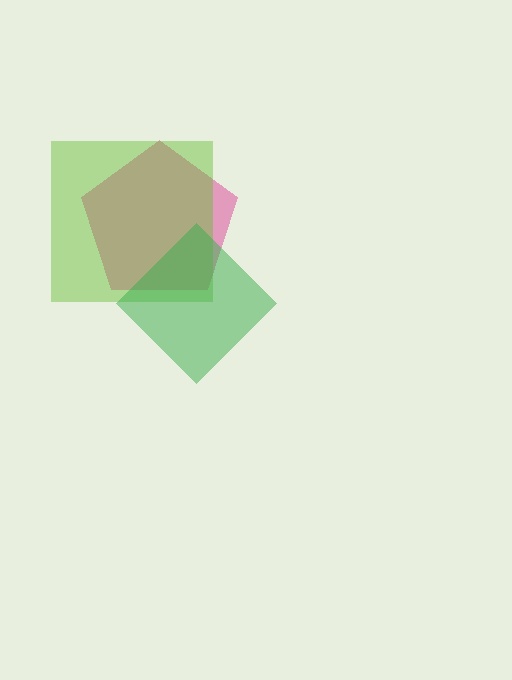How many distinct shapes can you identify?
There are 3 distinct shapes: a pink pentagon, a lime square, a green diamond.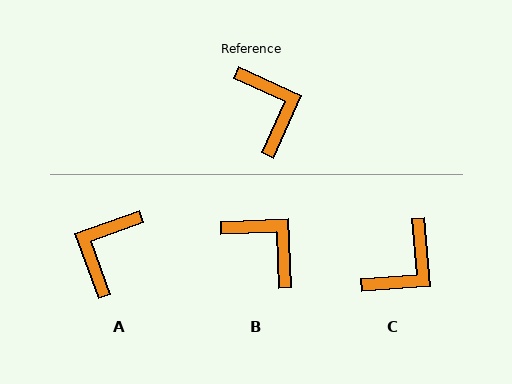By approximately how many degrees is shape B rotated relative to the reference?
Approximately 27 degrees counter-clockwise.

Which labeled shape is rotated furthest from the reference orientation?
A, about 134 degrees away.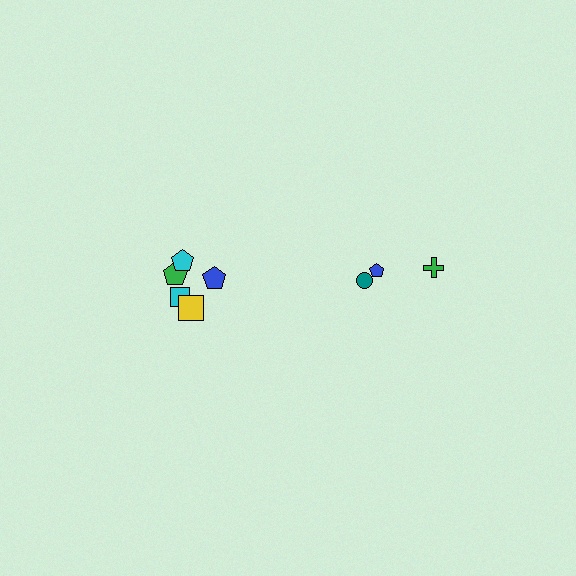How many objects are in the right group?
There are 3 objects.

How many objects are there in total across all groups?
There are 8 objects.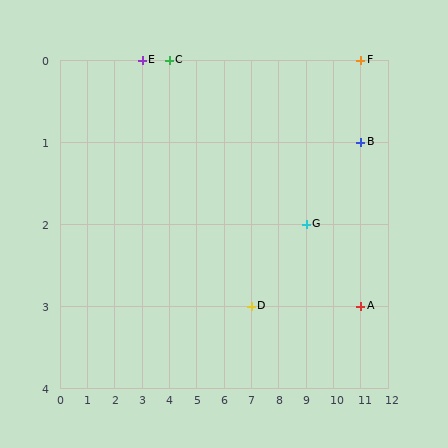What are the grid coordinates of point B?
Point B is at grid coordinates (11, 1).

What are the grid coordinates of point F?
Point F is at grid coordinates (11, 0).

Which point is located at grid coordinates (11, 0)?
Point F is at (11, 0).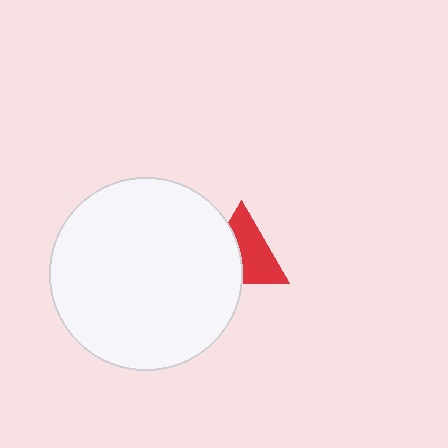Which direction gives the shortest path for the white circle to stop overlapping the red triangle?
Moving left gives the shortest separation.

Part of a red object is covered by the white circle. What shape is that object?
It is a triangle.